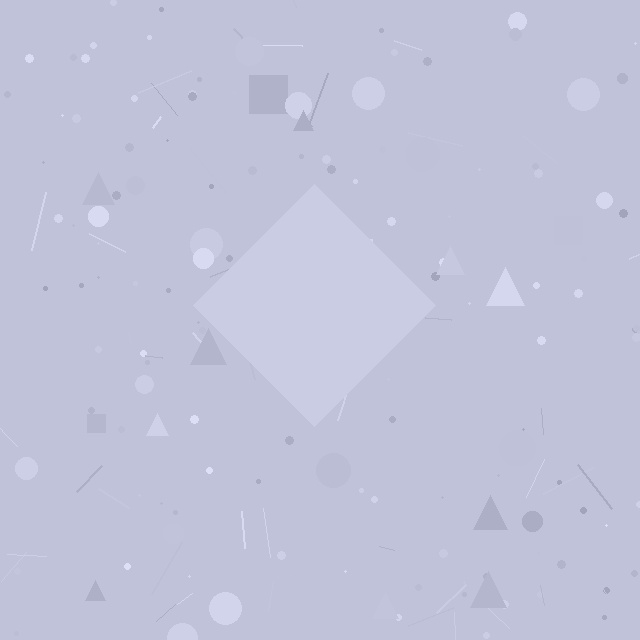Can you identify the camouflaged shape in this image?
The camouflaged shape is a diamond.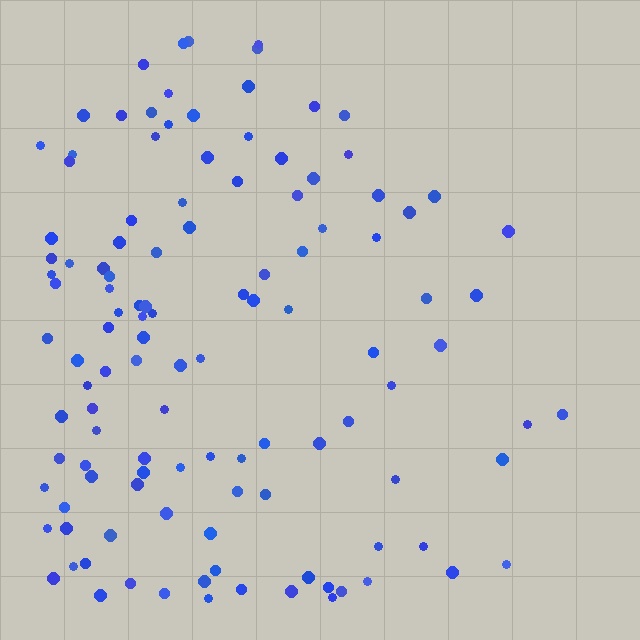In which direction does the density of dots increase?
From right to left, with the left side densest.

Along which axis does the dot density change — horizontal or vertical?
Horizontal.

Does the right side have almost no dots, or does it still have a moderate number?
Still a moderate number, just noticeably fewer than the left.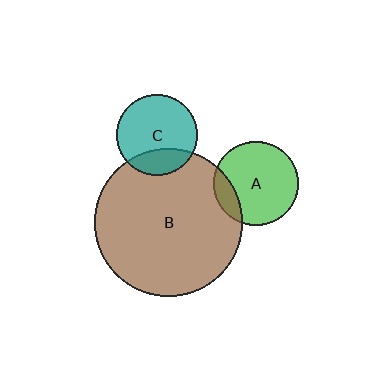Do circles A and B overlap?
Yes.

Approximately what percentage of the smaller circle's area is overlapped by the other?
Approximately 15%.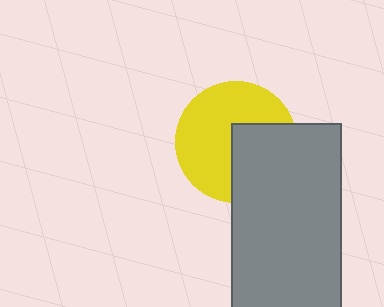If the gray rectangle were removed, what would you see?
You would see the complete yellow circle.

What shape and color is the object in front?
The object in front is a gray rectangle.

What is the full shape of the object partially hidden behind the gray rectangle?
The partially hidden object is a yellow circle.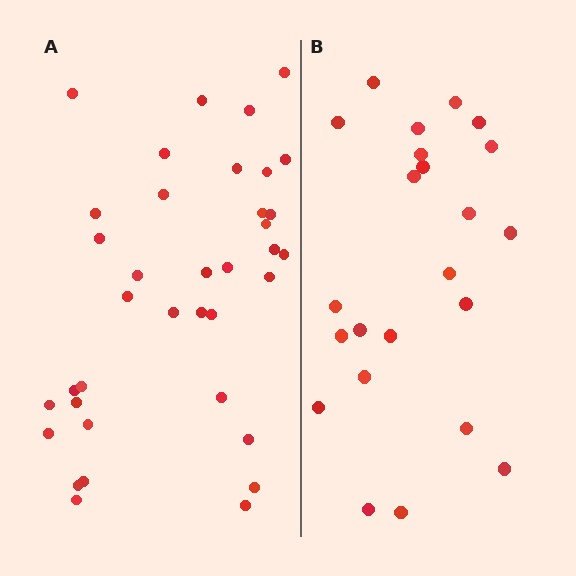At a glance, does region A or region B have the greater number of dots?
Region A (the left region) has more dots.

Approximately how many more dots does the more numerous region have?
Region A has approximately 15 more dots than region B.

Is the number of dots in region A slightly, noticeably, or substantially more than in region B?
Region A has substantially more. The ratio is roughly 1.6 to 1.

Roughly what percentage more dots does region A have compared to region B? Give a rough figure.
About 60% more.